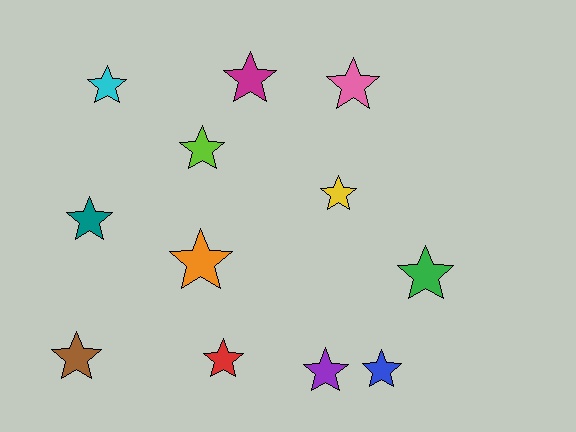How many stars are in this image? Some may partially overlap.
There are 12 stars.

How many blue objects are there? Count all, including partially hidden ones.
There is 1 blue object.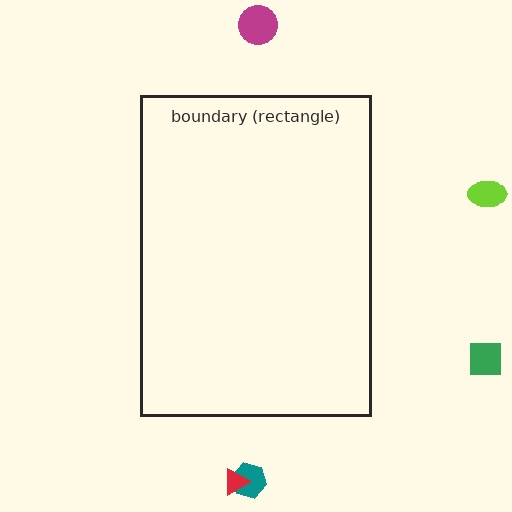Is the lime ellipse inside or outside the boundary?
Outside.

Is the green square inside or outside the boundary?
Outside.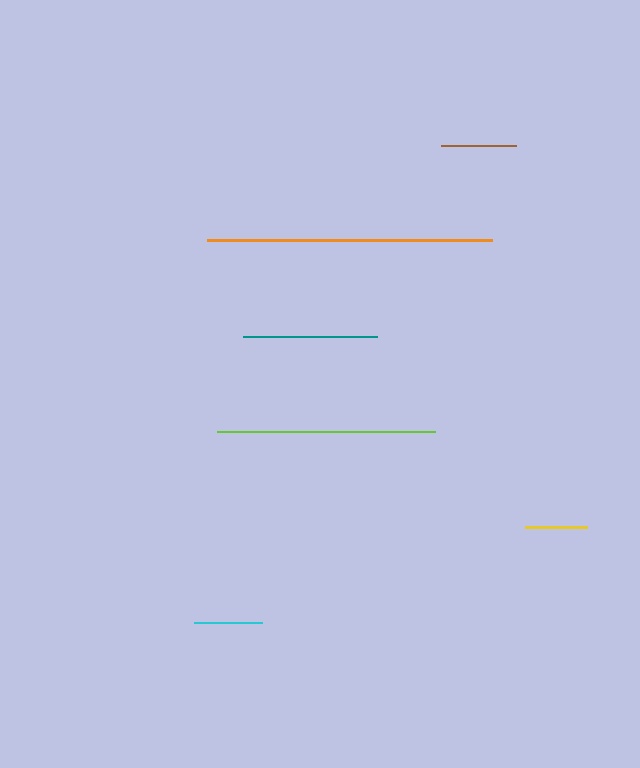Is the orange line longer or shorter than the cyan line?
The orange line is longer than the cyan line.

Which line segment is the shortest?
The yellow line is the shortest at approximately 63 pixels.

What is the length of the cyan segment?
The cyan segment is approximately 68 pixels long.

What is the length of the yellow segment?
The yellow segment is approximately 63 pixels long.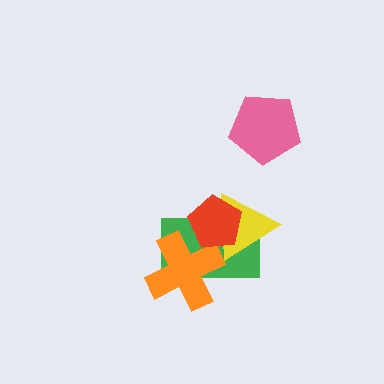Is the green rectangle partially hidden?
Yes, it is partially covered by another shape.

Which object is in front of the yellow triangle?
The red pentagon is in front of the yellow triangle.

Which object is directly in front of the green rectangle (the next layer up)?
The orange cross is directly in front of the green rectangle.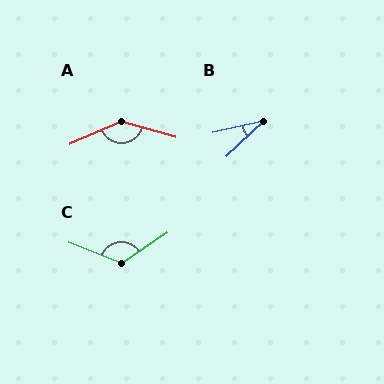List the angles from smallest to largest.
B (31°), C (124°), A (140°).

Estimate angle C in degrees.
Approximately 124 degrees.